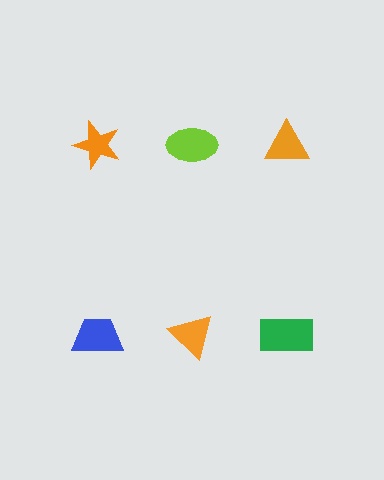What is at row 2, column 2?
An orange triangle.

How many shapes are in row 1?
3 shapes.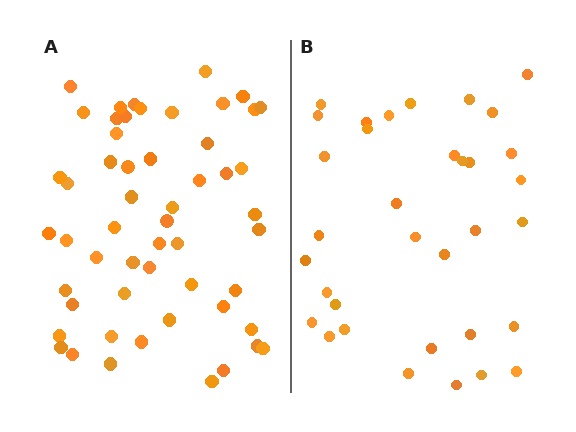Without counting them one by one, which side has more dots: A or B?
Region A (the left region) has more dots.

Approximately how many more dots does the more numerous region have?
Region A has approximately 20 more dots than region B.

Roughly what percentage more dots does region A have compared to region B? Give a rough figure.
About 60% more.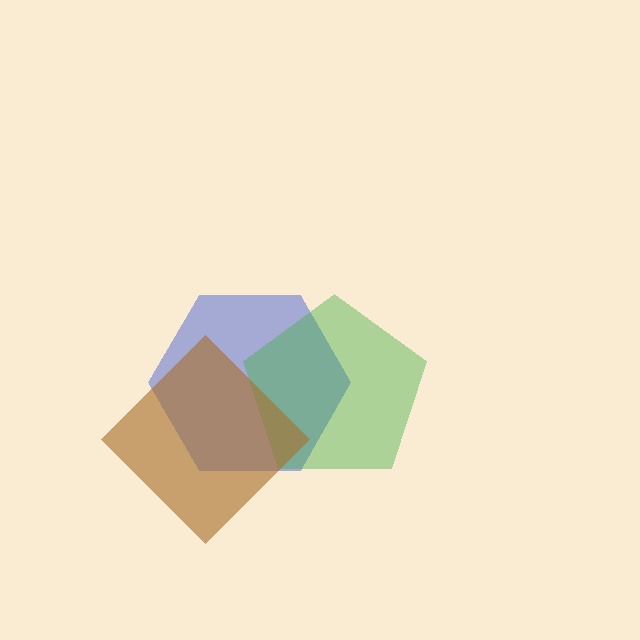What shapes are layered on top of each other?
The layered shapes are: a blue hexagon, a green pentagon, a brown diamond.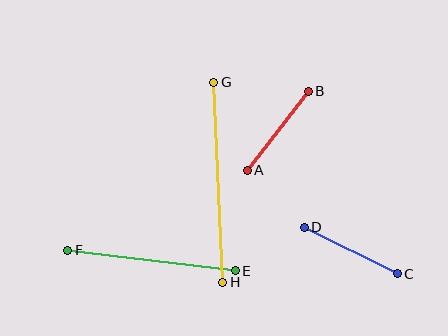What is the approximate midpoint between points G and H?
The midpoint is at approximately (218, 182) pixels.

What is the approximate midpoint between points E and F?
The midpoint is at approximately (151, 260) pixels.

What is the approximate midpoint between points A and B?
The midpoint is at approximately (278, 131) pixels.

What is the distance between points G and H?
The distance is approximately 200 pixels.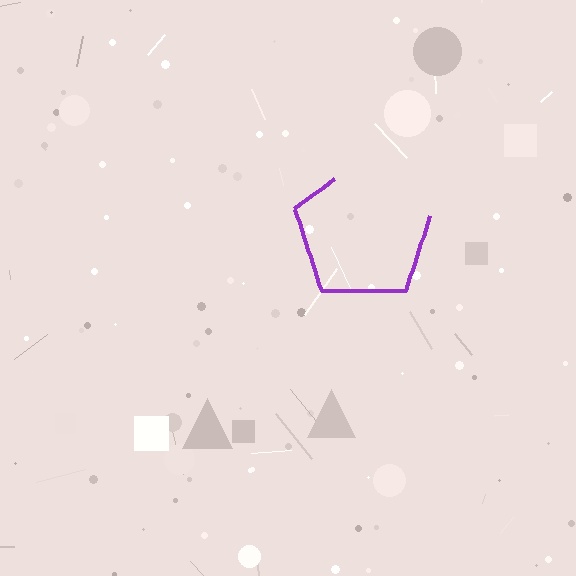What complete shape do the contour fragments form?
The contour fragments form a pentagon.